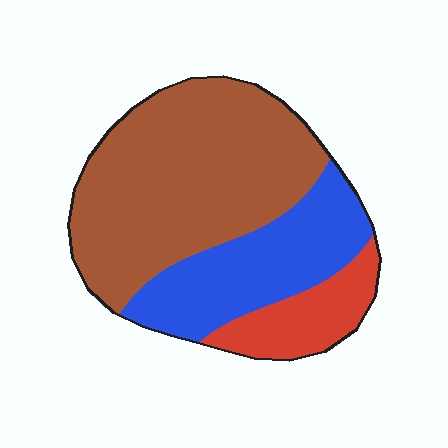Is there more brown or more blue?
Brown.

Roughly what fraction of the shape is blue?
Blue covers around 30% of the shape.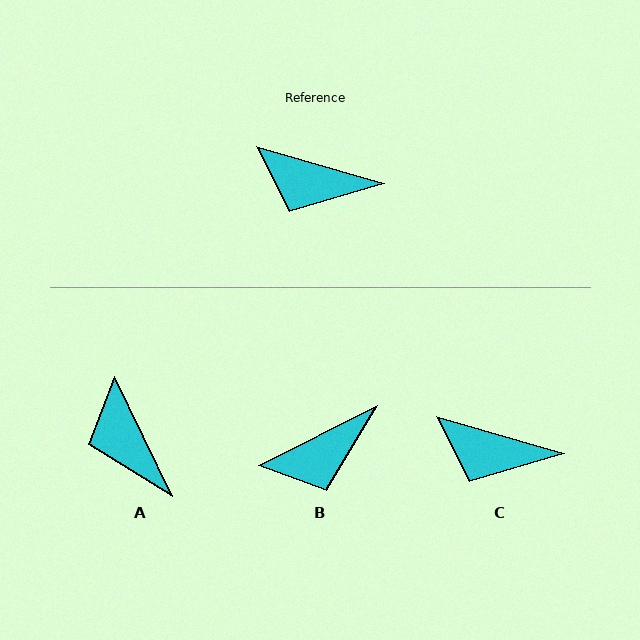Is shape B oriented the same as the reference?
No, it is off by about 43 degrees.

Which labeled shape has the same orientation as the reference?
C.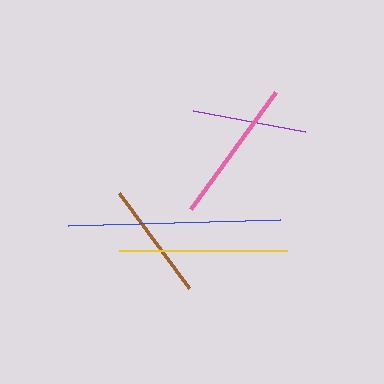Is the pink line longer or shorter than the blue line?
The blue line is longer than the pink line.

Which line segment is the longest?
The blue line is the longest at approximately 212 pixels.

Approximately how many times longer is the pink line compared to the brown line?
The pink line is approximately 1.2 times the length of the brown line.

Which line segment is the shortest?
The purple line is the shortest at approximately 114 pixels.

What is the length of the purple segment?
The purple segment is approximately 114 pixels long.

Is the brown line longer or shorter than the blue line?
The blue line is longer than the brown line.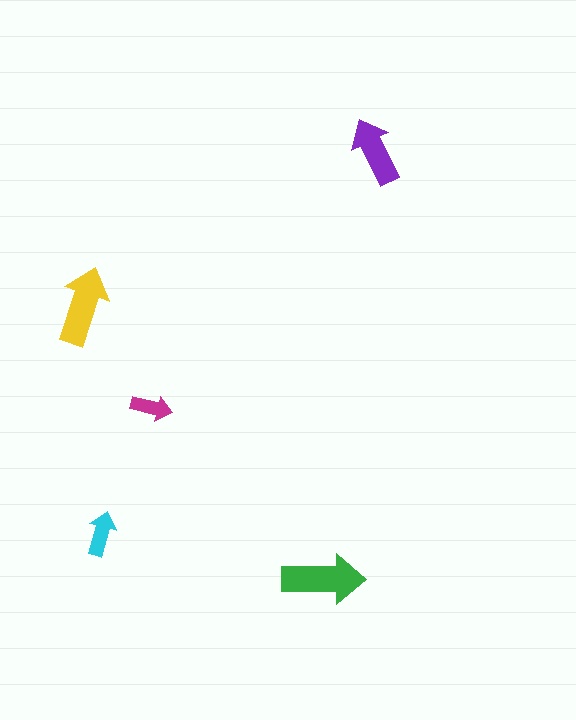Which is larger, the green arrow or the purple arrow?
The green one.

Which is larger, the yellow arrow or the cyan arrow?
The yellow one.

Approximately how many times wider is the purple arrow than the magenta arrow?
About 1.5 times wider.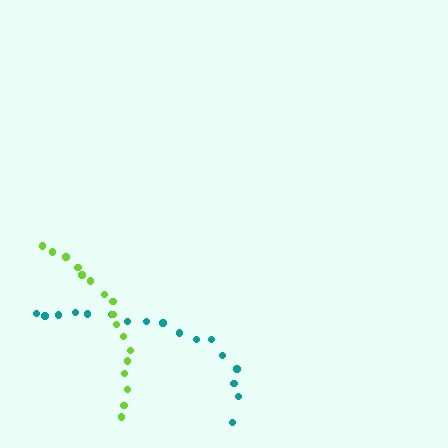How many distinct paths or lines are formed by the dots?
There are 2 distinct paths.